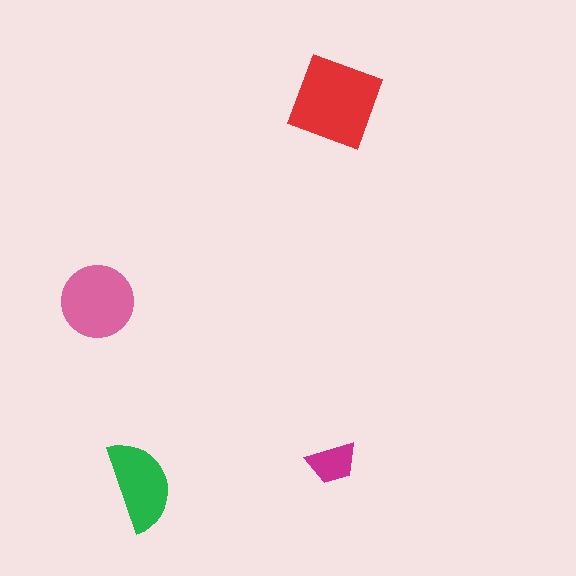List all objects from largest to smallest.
The red square, the pink circle, the green semicircle, the magenta trapezoid.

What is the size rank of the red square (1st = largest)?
1st.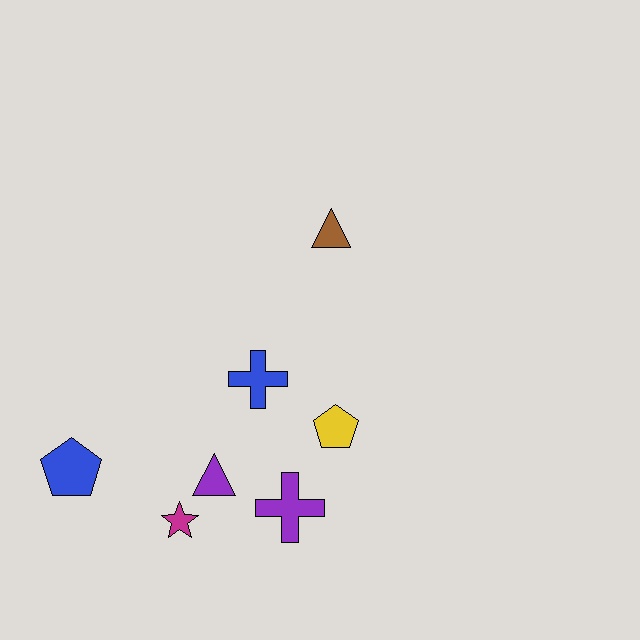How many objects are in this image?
There are 7 objects.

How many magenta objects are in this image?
There is 1 magenta object.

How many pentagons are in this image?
There are 2 pentagons.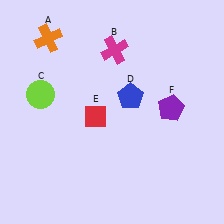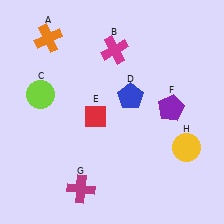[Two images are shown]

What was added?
A magenta cross (G), a yellow circle (H) were added in Image 2.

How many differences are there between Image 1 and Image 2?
There are 2 differences between the two images.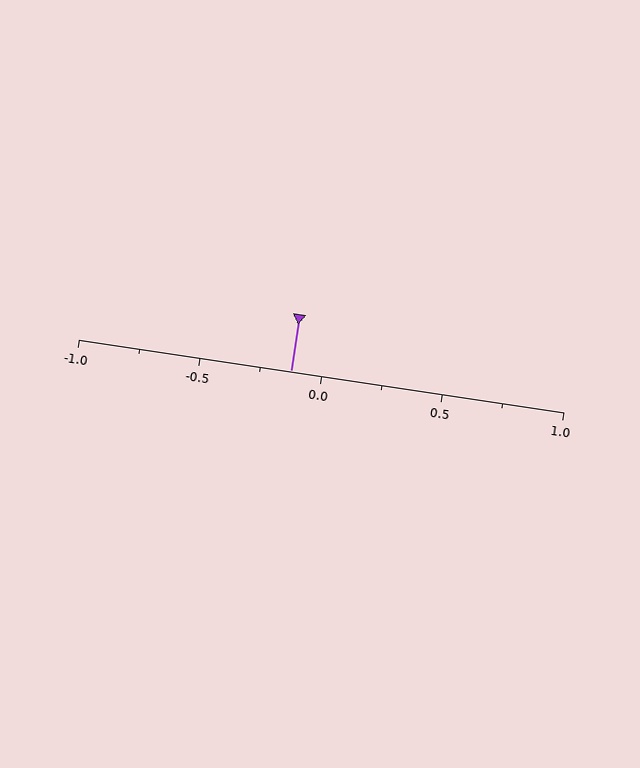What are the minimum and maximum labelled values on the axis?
The axis runs from -1.0 to 1.0.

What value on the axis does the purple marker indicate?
The marker indicates approximately -0.12.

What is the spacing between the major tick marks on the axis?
The major ticks are spaced 0.5 apart.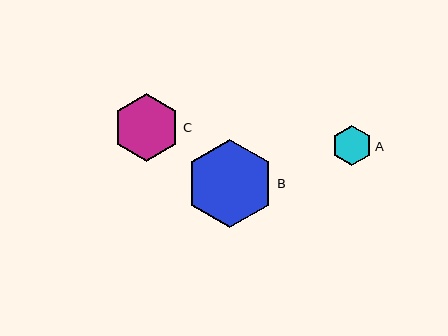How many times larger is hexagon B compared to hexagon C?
Hexagon B is approximately 1.3 times the size of hexagon C.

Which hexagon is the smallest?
Hexagon A is the smallest with a size of approximately 41 pixels.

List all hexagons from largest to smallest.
From largest to smallest: B, C, A.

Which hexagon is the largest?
Hexagon B is the largest with a size of approximately 88 pixels.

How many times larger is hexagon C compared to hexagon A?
Hexagon C is approximately 1.7 times the size of hexagon A.